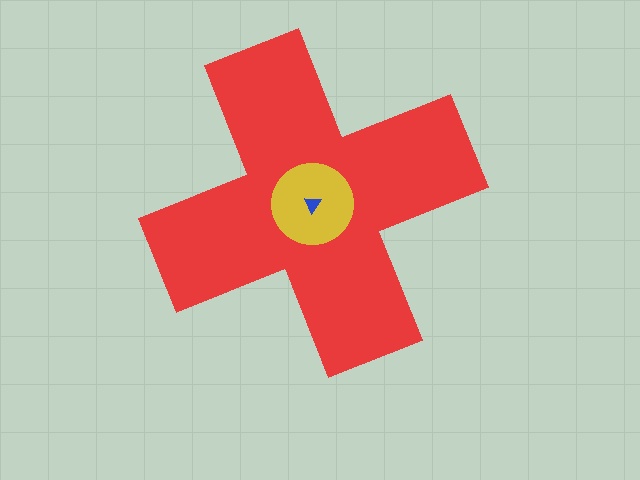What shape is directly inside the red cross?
The yellow circle.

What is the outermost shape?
The red cross.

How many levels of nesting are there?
3.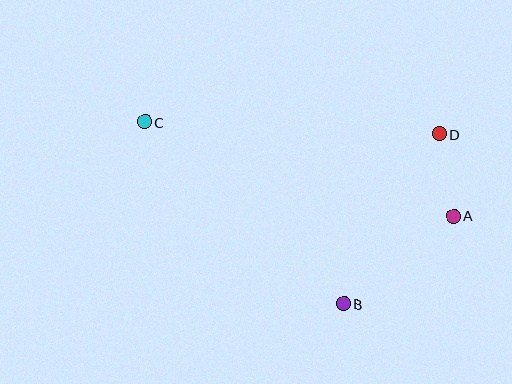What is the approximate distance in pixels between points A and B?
The distance between A and B is approximately 141 pixels.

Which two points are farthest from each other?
Points A and C are farthest from each other.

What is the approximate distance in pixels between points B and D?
The distance between B and D is approximately 195 pixels.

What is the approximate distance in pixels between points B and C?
The distance between B and C is approximately 269 pixels.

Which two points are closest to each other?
Points A and D are closest to each other.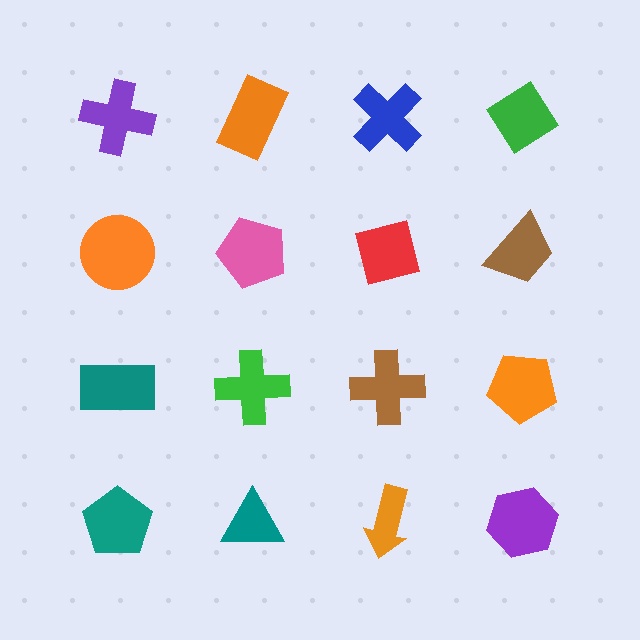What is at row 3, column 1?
A teal rectangle.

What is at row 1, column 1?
A purple cross.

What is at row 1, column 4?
A green diamond.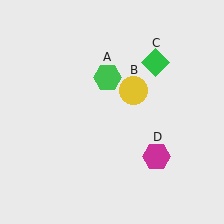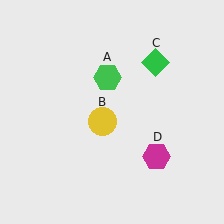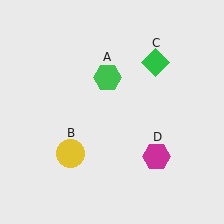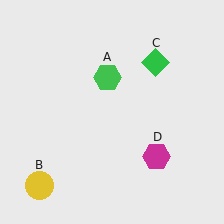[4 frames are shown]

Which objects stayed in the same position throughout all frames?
Green hexagon (object A) and green diamond (object C) and magenta hexagon (object D) remained stationary.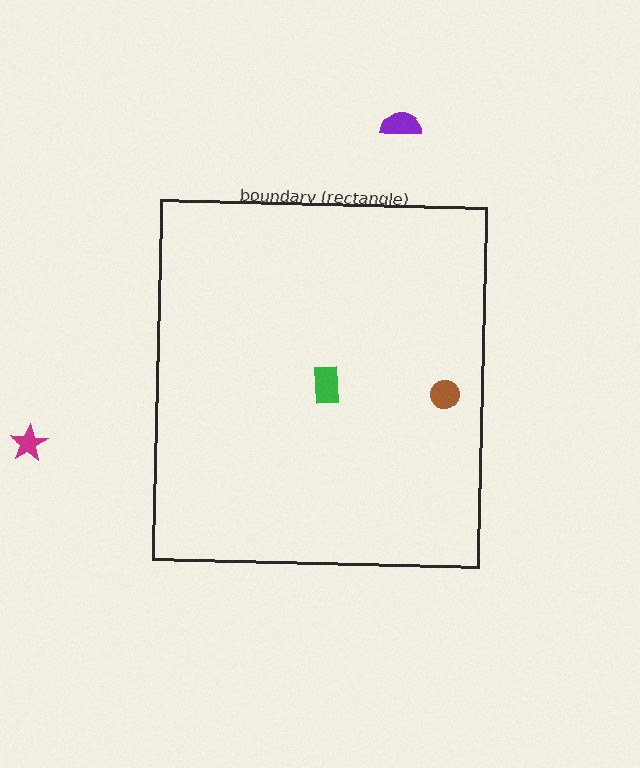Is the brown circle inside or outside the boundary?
Inside.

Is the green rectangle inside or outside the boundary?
Inside.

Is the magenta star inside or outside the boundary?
Outside.